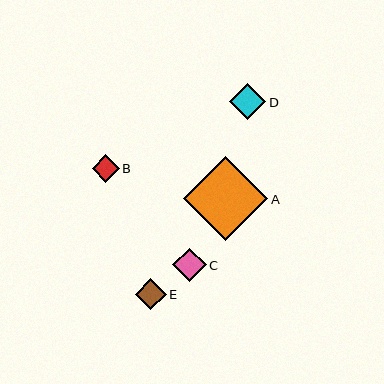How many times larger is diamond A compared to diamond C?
Diamond A is approximately 2.5 times the size of diamond C.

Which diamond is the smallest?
Diamond B is the smallest with a size of approximately 27 pixels.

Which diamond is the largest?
Diamond A is the largest with a size of approximately 84 pixels.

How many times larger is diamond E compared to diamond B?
Diamond E is approximately 1.1 times the size of diamond B.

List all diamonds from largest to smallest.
From largest to smallest: A, D, C, E, B.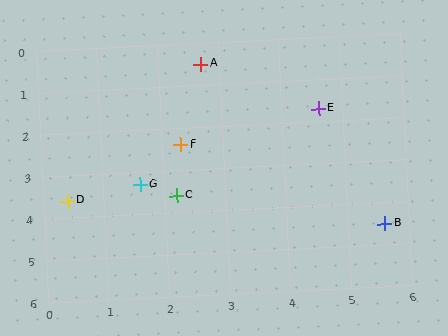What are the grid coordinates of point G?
Point G is at approximately (1.6, 3.3).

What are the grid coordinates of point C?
Point C is at approximately (2.2, 3.6).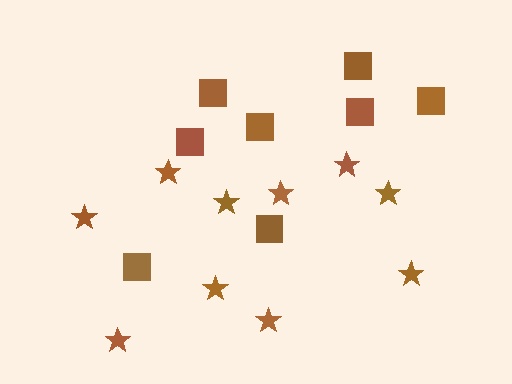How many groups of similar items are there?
There are 2 groups: one group of squares (8) and one group of stars (10).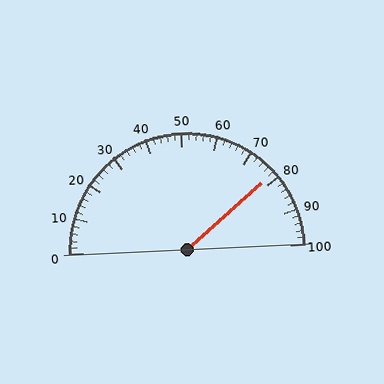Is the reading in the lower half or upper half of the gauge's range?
The reading is in the upper half of the range (0 to 100).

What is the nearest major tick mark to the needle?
The nearest major tick mark is 80.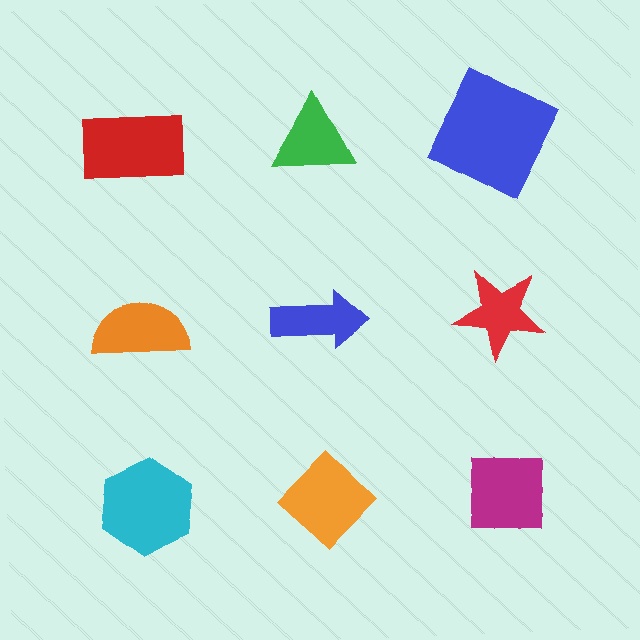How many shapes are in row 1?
3 shapes.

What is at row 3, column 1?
A cyan hexagon.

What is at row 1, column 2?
A green triangle.